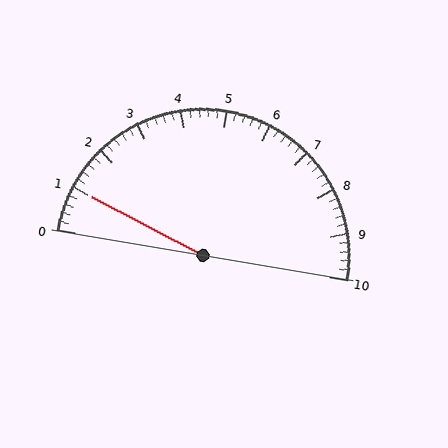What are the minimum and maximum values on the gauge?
The gauge ranges from 0 to 10.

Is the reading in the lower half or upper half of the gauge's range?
The reading is in the lower half of the range (0 to 10).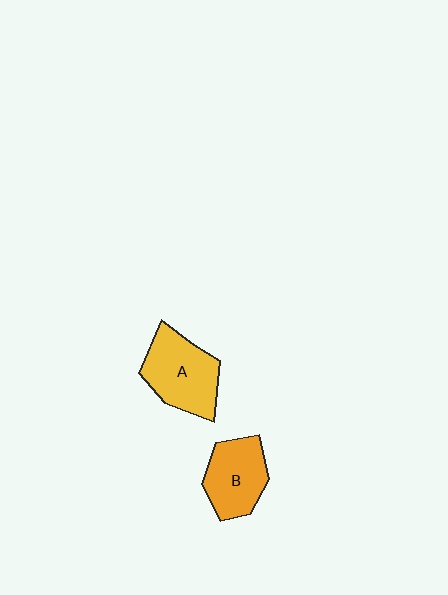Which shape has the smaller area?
Shape B (orange).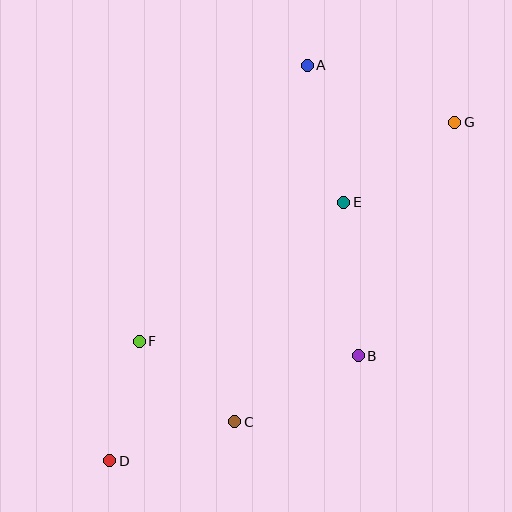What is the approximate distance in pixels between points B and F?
The distance between B and F is approximately 220 pixels.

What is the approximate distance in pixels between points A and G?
The distance between A and G is approximately 158 pixels.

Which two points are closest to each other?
Points D and F are closest to each other.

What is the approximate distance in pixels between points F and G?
The distance between F and G is approximately 384 pixels.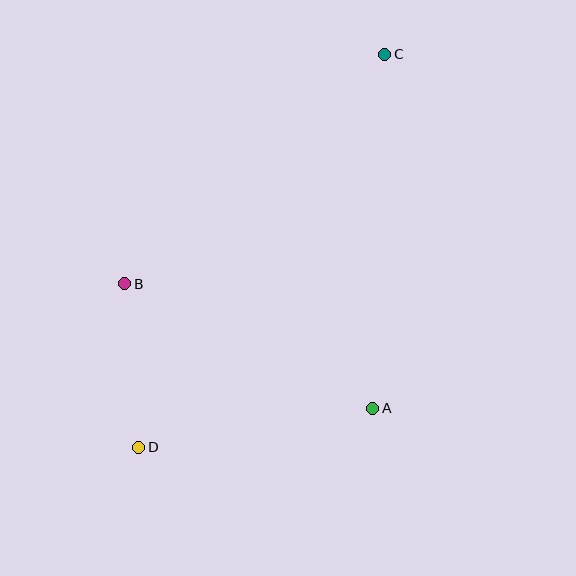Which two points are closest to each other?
Points B and D are closest to each other.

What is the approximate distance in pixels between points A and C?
The distance between A and C is approximately 354 pixels.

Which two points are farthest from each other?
Points C and D are farthest from each other.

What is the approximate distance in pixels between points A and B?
The distance between A and B is approximately 277 pixels.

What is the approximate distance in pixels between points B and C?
The distance between B and C is approximately 347 pixels.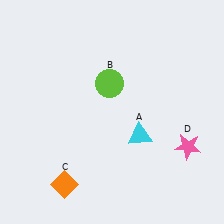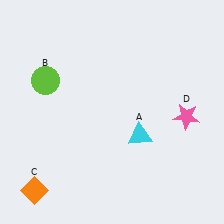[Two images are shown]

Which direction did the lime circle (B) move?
The lime circle (B) moved left.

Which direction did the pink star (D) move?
The pink star (D) moved up.